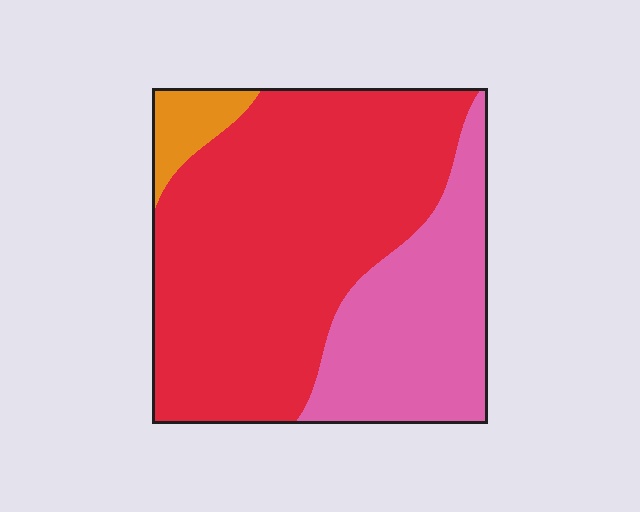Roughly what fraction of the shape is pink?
Pink takes up between a sixth and a third of the shape.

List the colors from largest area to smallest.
From largest to smallest: red, pink, orange.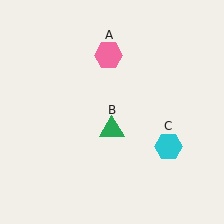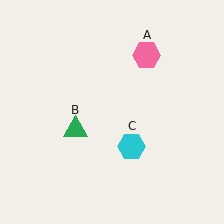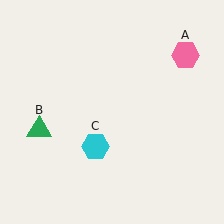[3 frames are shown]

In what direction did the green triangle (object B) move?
The green triangle (object B) moved left.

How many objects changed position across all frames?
3 objects changed position: pink hexagon (object A), green triangle (object B), cyan hexagon (object C).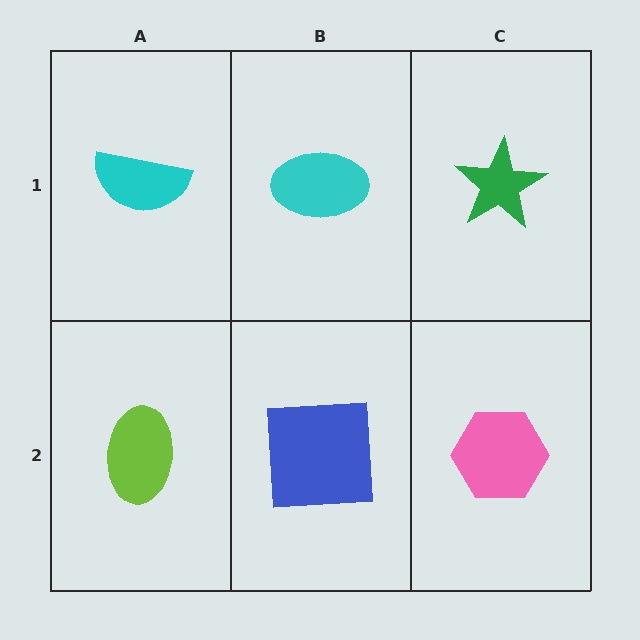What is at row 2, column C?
A pink hexagon.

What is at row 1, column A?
A cyan semicircle.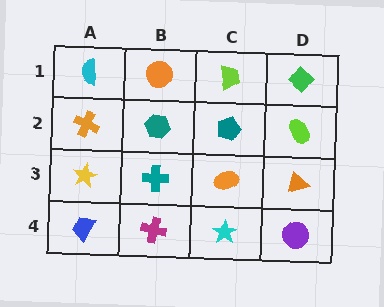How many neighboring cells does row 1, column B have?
3.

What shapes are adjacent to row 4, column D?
An orange triangle (row 3, column D), a cyan star (row 4, column C).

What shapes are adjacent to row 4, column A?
A yellow star (row 3, column A), a magenta cross (row 4, column B).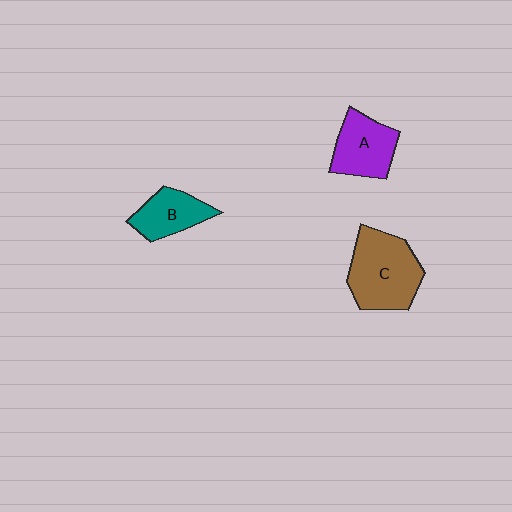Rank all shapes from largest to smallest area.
From largest to smallest: C (brown), A (purple), B (teal).